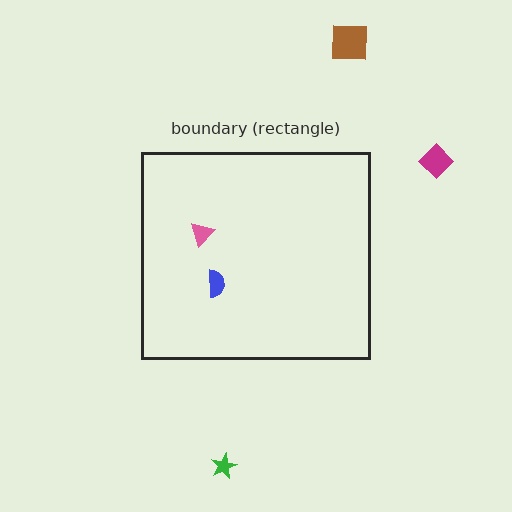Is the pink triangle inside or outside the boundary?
Inside.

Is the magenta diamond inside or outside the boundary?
Outside.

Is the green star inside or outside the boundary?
Outside.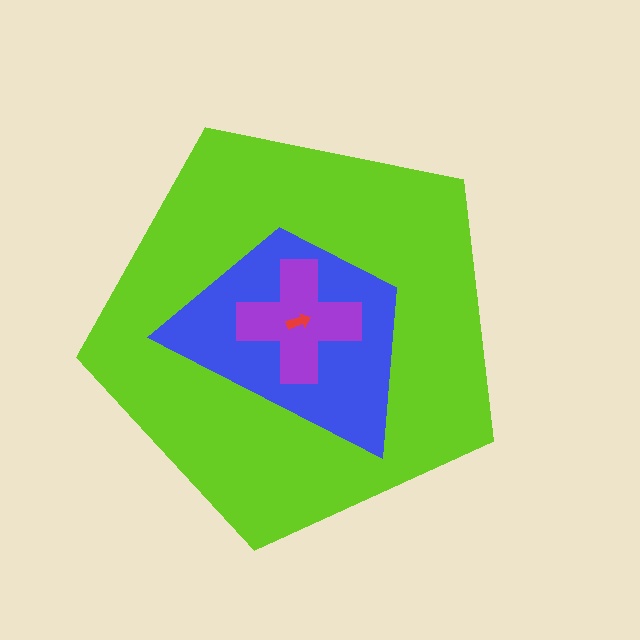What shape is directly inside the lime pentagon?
The blue trapezoid.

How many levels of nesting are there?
4.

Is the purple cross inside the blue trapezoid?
Yes.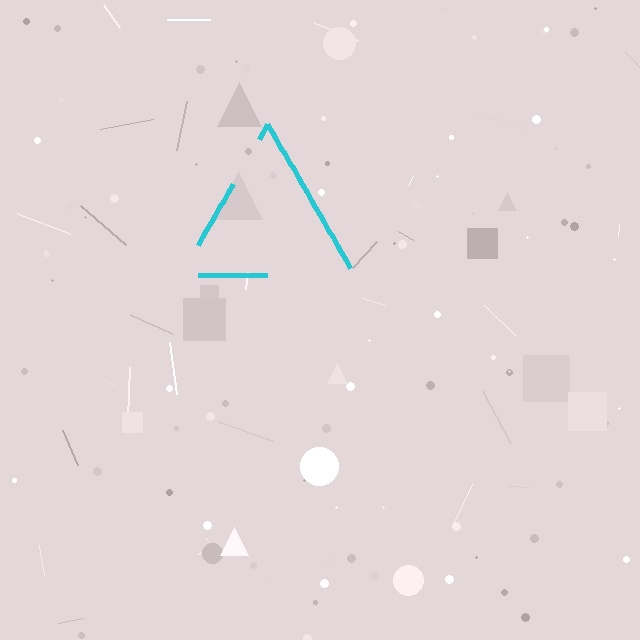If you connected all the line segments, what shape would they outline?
They would outline a triangle.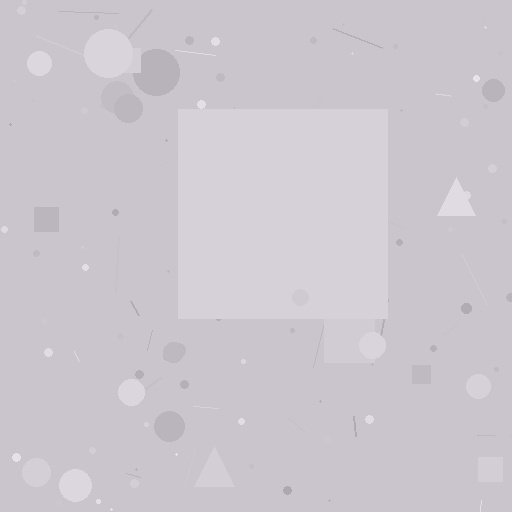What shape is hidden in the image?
A square is hidden in the image.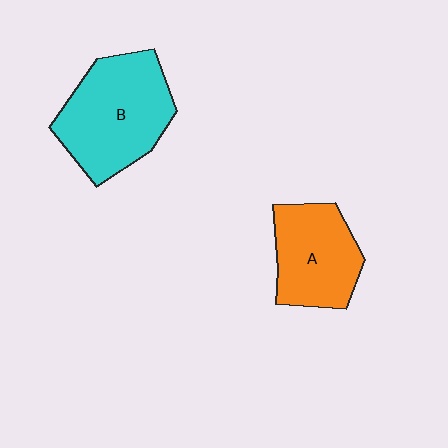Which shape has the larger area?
Shape B (cyan).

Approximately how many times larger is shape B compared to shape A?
Approximately 1.4 times.